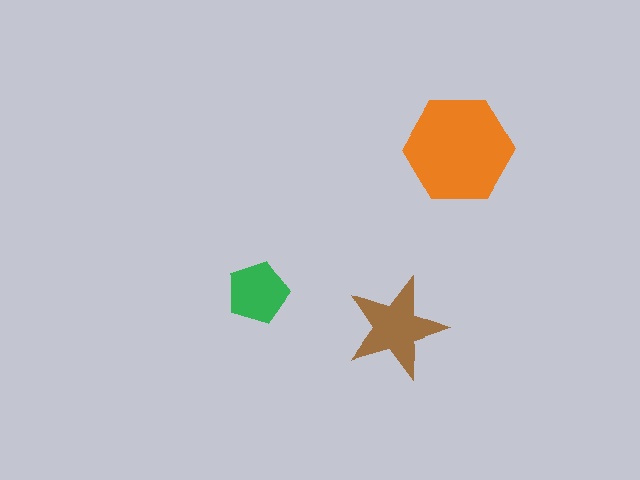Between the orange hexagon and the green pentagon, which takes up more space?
The orange hexagon.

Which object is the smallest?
The green pentagon.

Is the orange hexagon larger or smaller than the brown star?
Larger.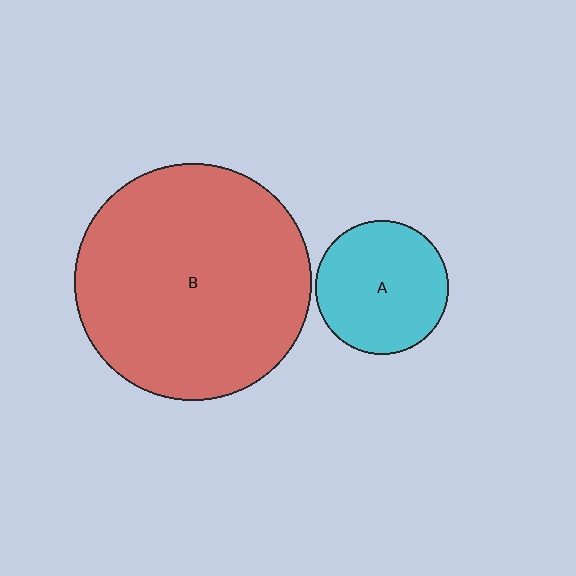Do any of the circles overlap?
No, none of the circles overlap.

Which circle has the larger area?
Circle B (red).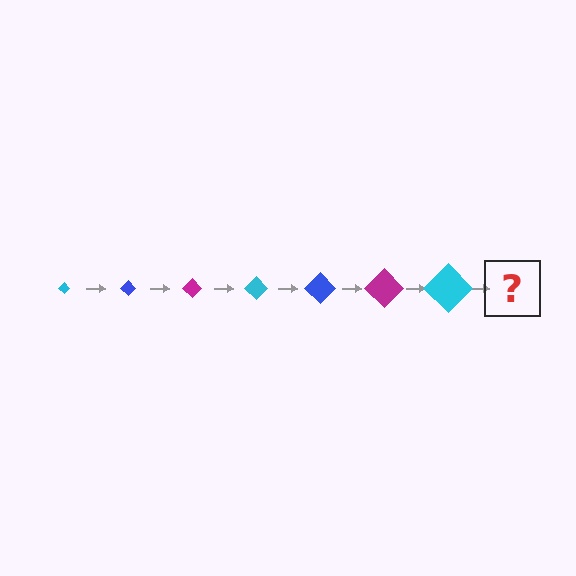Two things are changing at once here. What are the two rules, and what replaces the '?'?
The two rules are that the diamond grows larger each step and the color cycles through cyan, blue, and magenta. The '?' should be a blue diamond, larger than the previous one.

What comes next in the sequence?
The next element should be a blue diamond, larger than the previous one.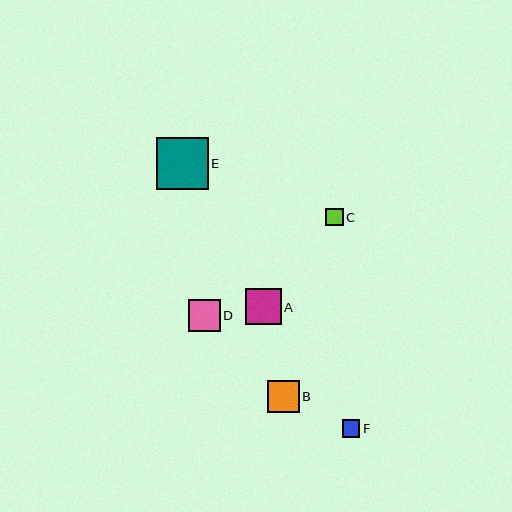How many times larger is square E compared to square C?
Square E is approximately 3.0 times the size of square C.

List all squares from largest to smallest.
From largest to smallest: E, A, B, D, F, C.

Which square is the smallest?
Square C is the smallest with a size of approximately 17 pixels.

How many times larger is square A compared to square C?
Square A is approximately 2.0 times the size of square C.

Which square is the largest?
Square E is the largest with a size of approximately 51 pixels.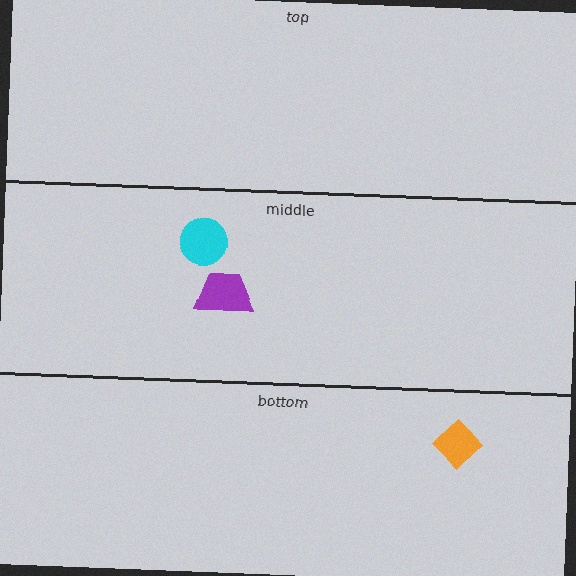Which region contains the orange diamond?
The bottom region.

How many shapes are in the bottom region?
1.